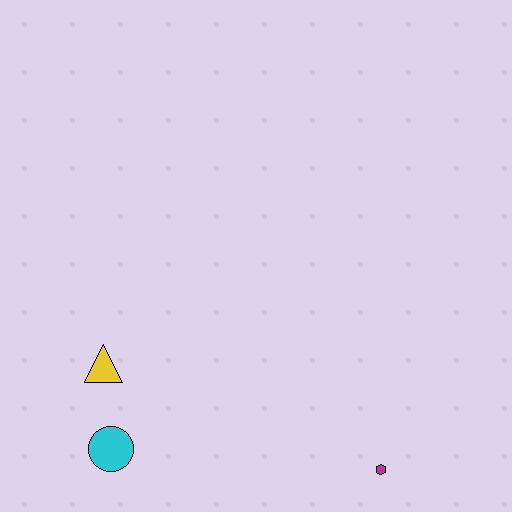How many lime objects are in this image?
There are no lime objects.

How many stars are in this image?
There are no stars.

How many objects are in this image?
There are 3 objects.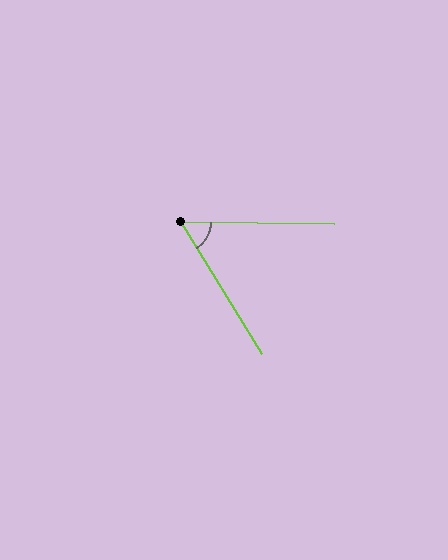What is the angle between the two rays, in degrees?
Approximately 58 degrees.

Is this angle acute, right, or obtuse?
It is acute.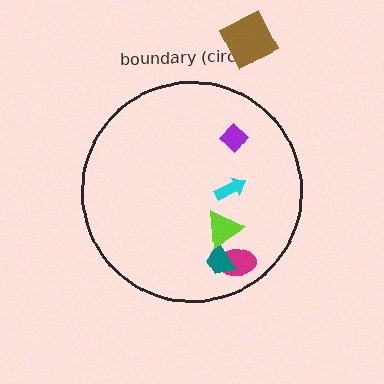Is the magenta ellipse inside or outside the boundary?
Inside.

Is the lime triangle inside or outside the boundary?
Inside.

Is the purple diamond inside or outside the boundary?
Inside.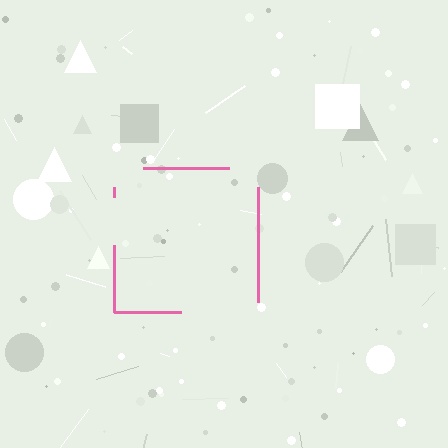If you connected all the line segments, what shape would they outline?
They would outline a square.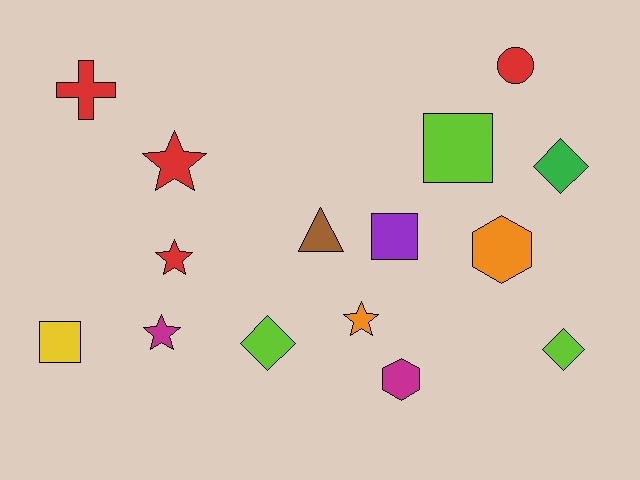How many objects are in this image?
There are 15 objects.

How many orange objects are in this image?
There are 2 orange objects.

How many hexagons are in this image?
There are 2 hexagons.